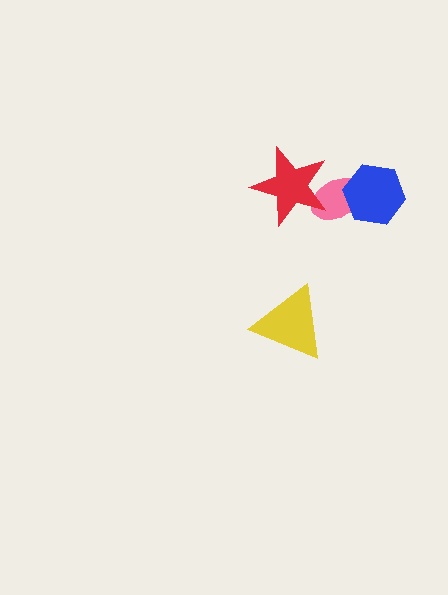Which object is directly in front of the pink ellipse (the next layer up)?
The blue hexagon is directly in front of the pink ellipse.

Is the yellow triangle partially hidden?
No, no other shape covers it.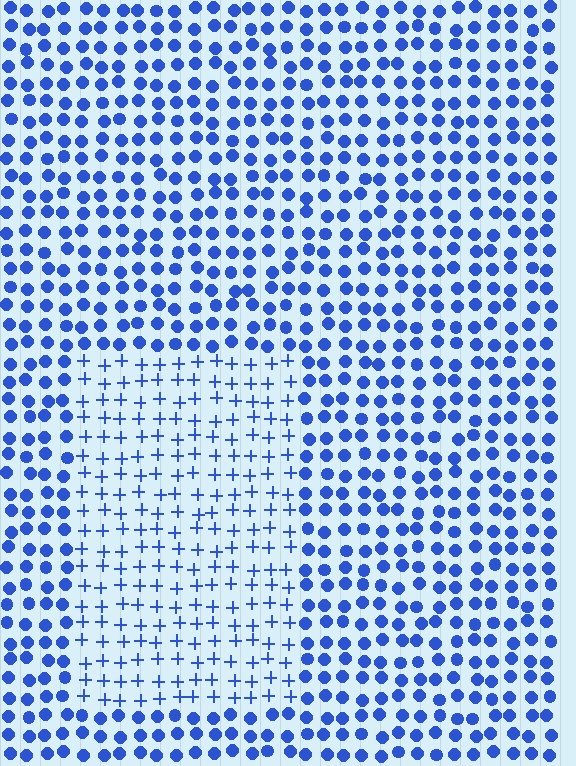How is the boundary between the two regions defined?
The boundary is defined by a change in element shape: plus signs inside vs. circles outside. All elements share the same color and spacing.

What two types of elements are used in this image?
The image uses plus signs inside the rectangle region and circles outside it.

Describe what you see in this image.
The image is filled with small blue elements arranged in a uniform grid. A rectangle-shaped region contains plus signs, while the surrounding area contains circles. The boundary is defined purely by the change in element shape.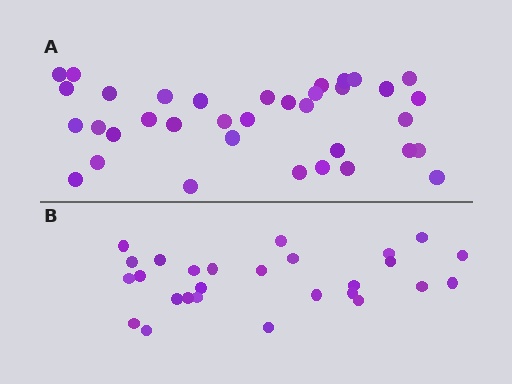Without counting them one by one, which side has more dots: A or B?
Region A (the top region) has more dots.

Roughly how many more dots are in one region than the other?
Region A has roughly 8 or so more dots than region B.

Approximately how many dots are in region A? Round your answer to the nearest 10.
About 40 dots. (The exact count is 36, which rounds to 40.)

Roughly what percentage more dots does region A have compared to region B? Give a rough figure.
About 35% more.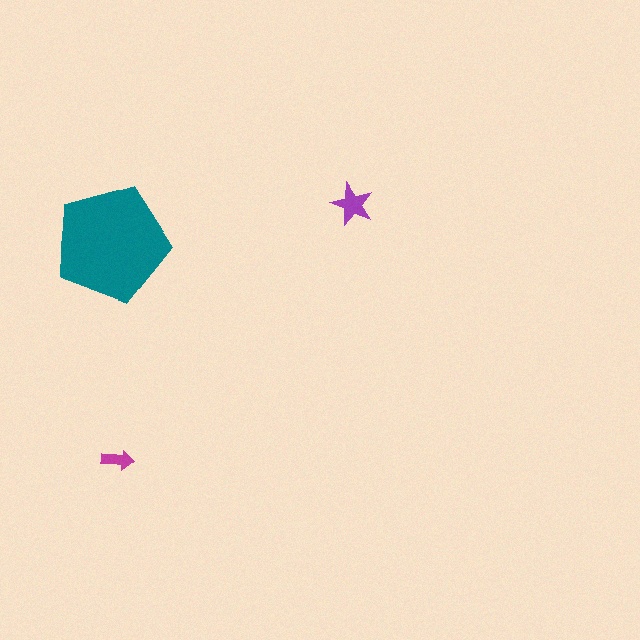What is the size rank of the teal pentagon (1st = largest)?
1st.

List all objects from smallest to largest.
The magenta arrow, the purple star, the teal pentagon.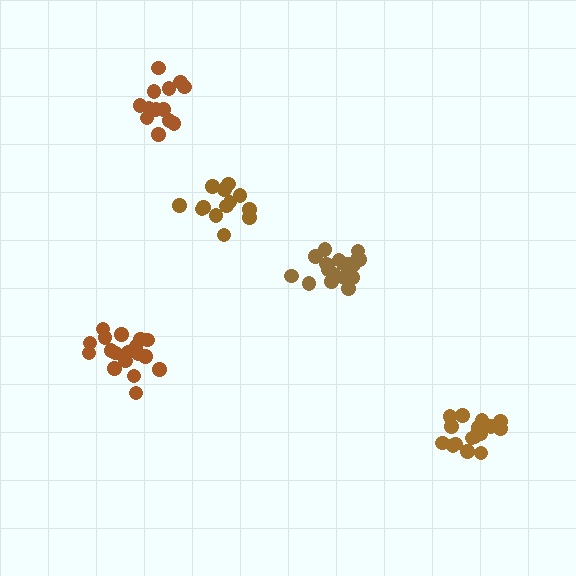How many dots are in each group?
Group 1: 13 dots, Group 2: 18 dots, Group 3: 19 dots, Group 4: 13 dots, Group 5: 16 dots (79 total).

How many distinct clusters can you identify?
There are 5 distinct clusters.